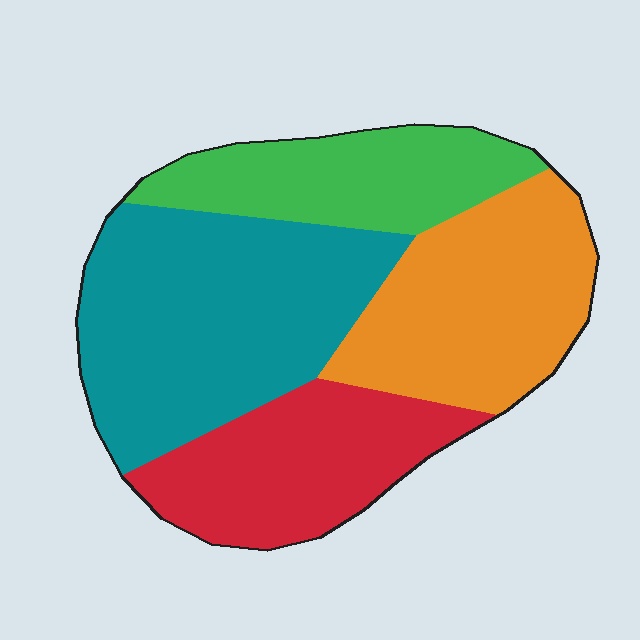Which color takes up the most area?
Teal, at roughly 35%.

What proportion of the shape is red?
Red takes up about one fifth (1/5) of the shape.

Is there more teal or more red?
Teal.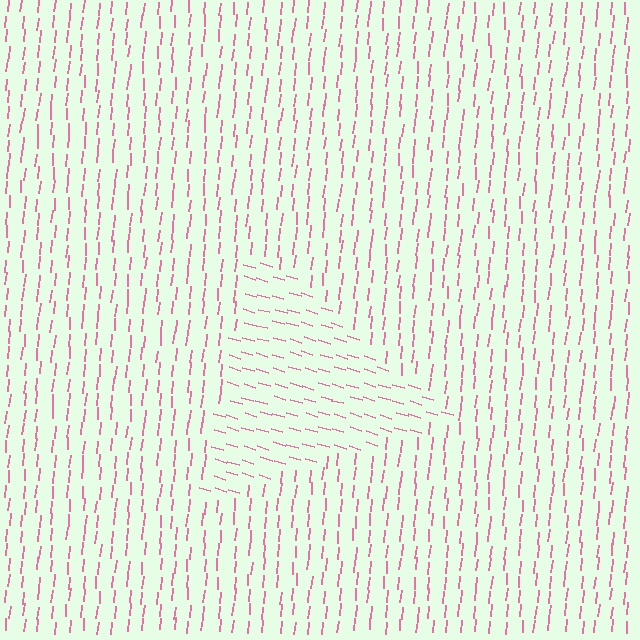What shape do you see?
I see a triangle.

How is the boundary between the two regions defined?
The boundary is defined purely by a change in line orientation (approximately 79 degrees difference). All lines are the same color and thickness.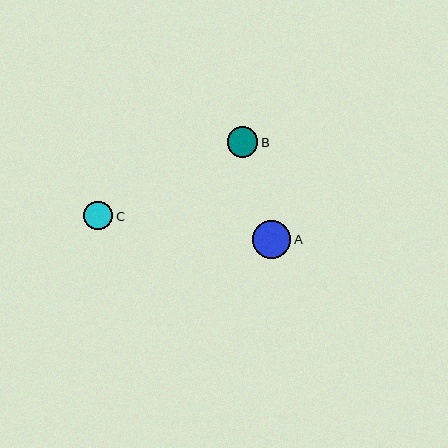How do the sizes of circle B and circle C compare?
Circle B and circle C are approximately the same size.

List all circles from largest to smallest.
From largest to smallest: A, B, C.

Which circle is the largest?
Circle A is the largest with a size of approximately 38 pixels.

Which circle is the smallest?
Circle C is the smallest with a size of approximately 29 pixels.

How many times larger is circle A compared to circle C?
Circle A is approximately 1.3 times the size of circle C.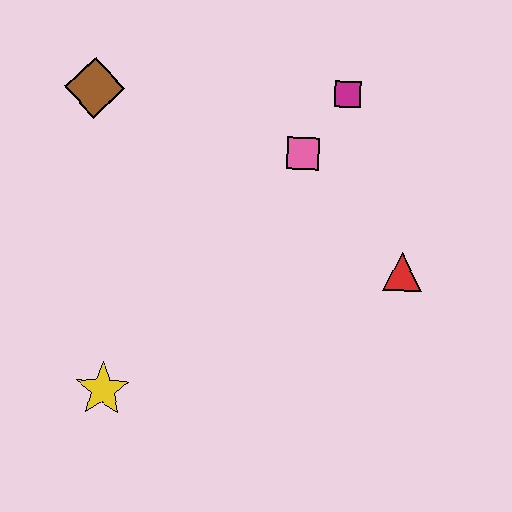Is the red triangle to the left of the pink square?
No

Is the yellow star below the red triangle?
Yes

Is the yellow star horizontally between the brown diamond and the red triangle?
Yes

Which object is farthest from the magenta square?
The yellow star is farthest from the magenta square.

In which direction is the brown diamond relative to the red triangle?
The brown diamond is to the left of the red triangle.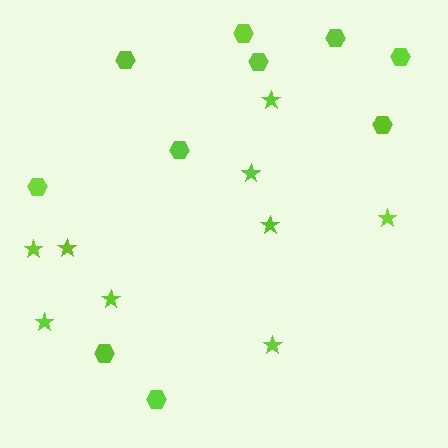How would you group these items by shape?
There are 2 groups: one group of stars (9) and one group of hexagons (10).